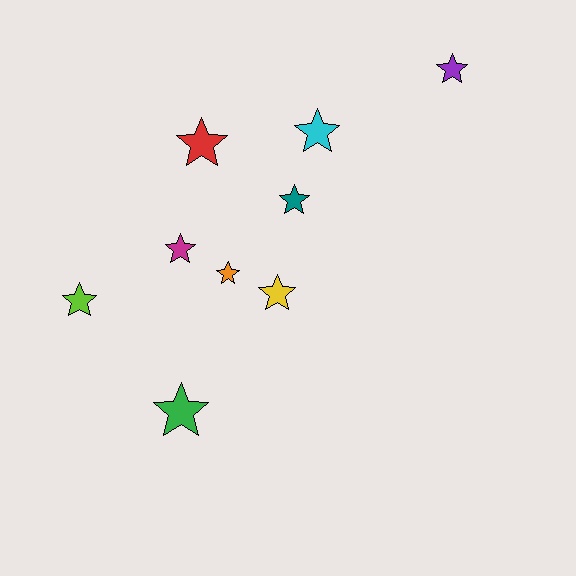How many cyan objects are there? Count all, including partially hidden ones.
There is 1 cyan object.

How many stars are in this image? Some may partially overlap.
There are 9 stars.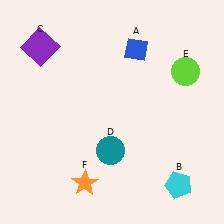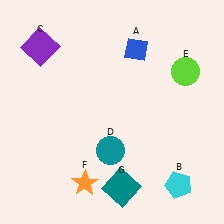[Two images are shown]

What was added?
A teal square (G) was added in Image 2.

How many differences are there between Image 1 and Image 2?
There is 1 difference between the two images.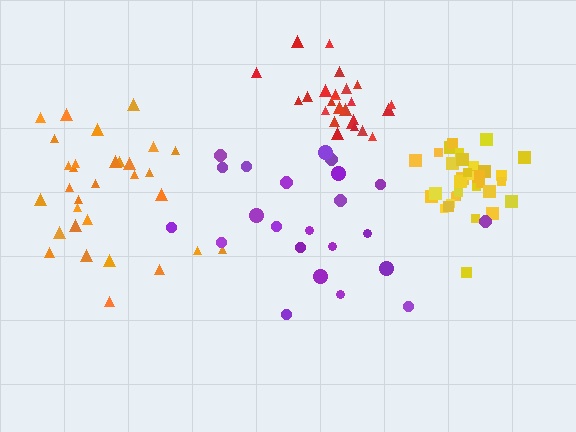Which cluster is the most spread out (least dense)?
Purple.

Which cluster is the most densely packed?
Yellow.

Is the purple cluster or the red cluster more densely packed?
Red.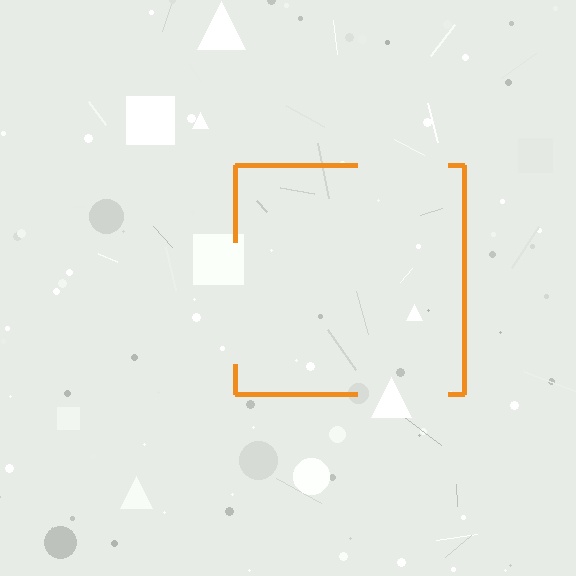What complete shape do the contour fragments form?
The contour fragments form a square.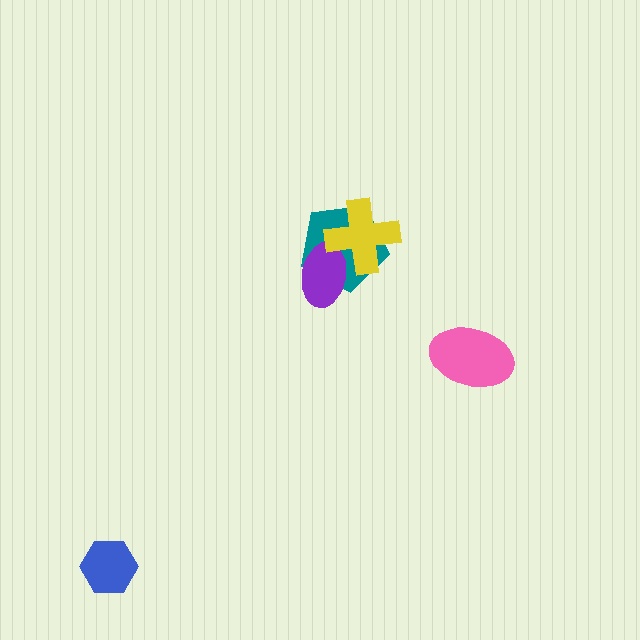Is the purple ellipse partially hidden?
Yes, it is partially covered by another shape.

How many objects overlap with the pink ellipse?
0 objects overlap with the pink ellipse.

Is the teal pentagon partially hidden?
Yes, it is partially covered by another shape.